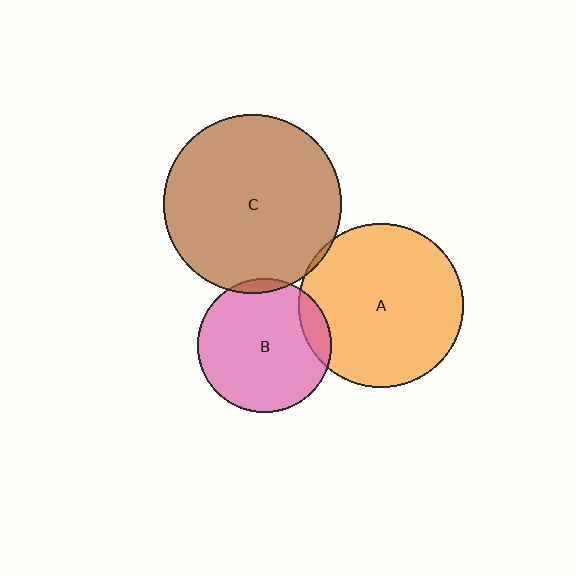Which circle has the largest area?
Circle C (brown).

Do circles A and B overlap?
Yes.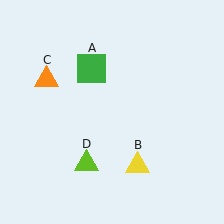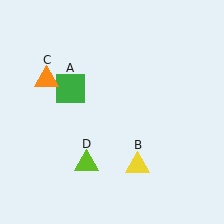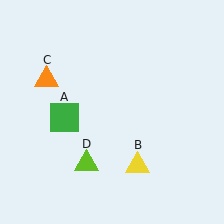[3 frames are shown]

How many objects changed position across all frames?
1 object changed position: green square (object A).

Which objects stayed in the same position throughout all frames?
Yellow triangle (object B) and orange triangle (object C) and lime triangle (object D) remained stationary.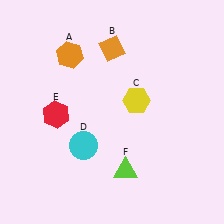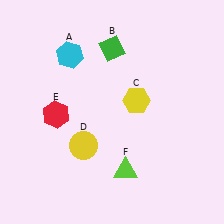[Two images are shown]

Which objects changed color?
A changed from orange to cyan. B changed from orange to green. D changed from cyan to yellow.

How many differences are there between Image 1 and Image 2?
There are 3 differences between the two images.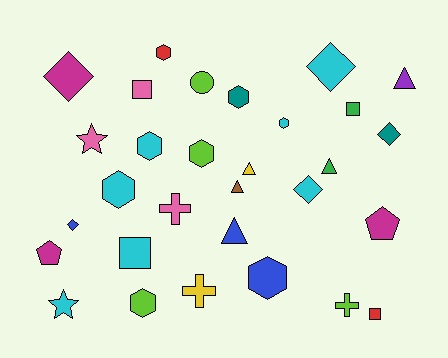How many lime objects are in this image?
There are 4 lime objects.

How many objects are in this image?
There are 30 objects.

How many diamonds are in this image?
There are 5 diamonds.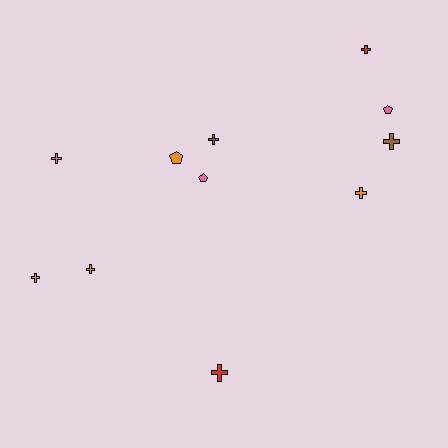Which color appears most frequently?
Orange, with 4 objects.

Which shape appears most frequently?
Cross, with 8 objects.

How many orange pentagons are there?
There is 1 orange pentagon.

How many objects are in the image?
There are 11 objects.